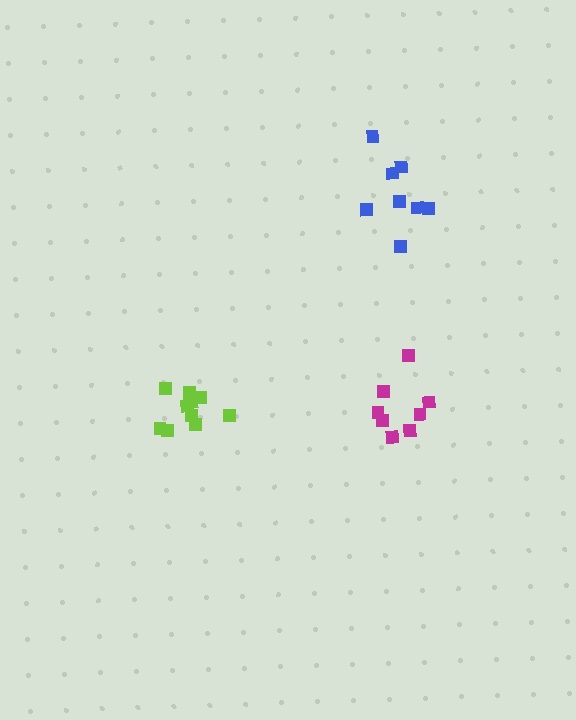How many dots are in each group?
Group 1: 8 dots, Group 2: 8 dots, Group 3: 10 dots (26 total).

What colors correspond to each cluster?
The clusters are colored: blue, magenta, lime.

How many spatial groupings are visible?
There are 3 spatial groupings.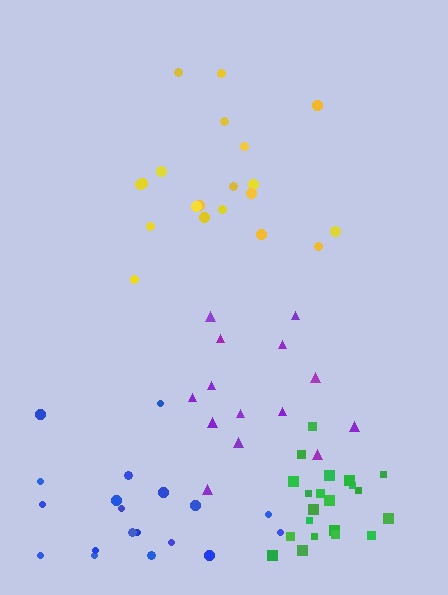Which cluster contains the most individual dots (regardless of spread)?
Green (22).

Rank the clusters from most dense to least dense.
green, yellow, purple, blue.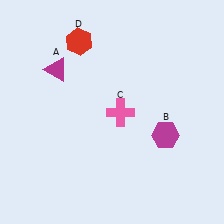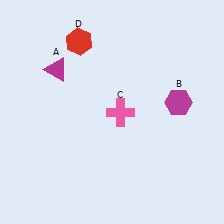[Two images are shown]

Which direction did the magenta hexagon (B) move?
The magenta hexagon (B) moved up.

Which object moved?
The magenta hexagon (B) moved up.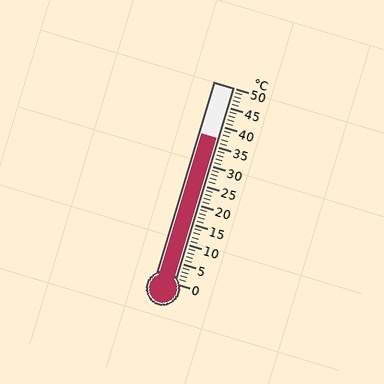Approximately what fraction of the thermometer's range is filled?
The thermometer is filled to approximately 75% of its range.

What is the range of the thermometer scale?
The thermometer scale ranges from 0°C to 50°C.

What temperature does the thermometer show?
The thermometer shows approximately 37°C.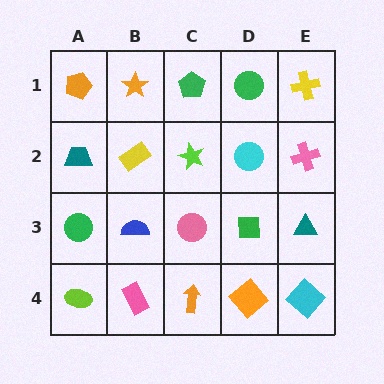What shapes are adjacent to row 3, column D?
A cyan circle (row 2, column D), an orange diamond (row 4, column D), a pink circle (row 3, column C), a teal triangle (row 3, column E).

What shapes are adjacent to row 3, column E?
A pink cross (row 2, column E), a cyan diamond (row 4, column E), a green square (row 3, column D).